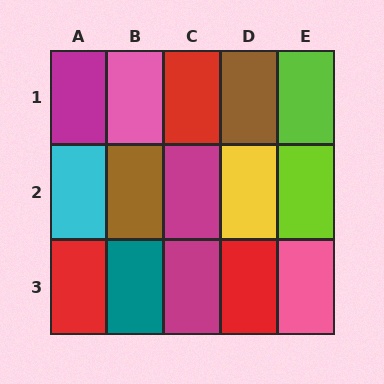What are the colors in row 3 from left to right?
Red, teal, magenta, red, pink.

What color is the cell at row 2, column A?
Cyan.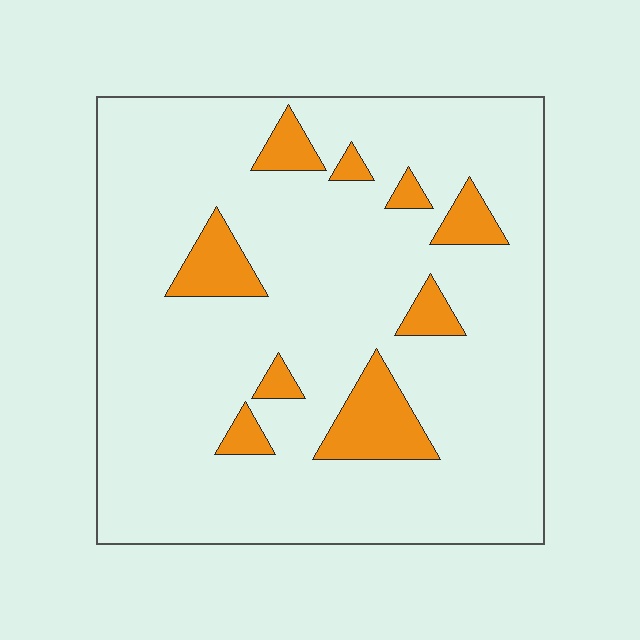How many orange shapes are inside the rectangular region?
9.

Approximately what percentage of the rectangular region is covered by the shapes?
Approximately 10%.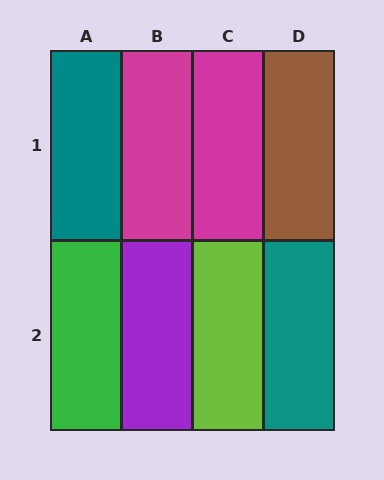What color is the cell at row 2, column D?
Teal.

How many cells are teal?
2 cells are teal.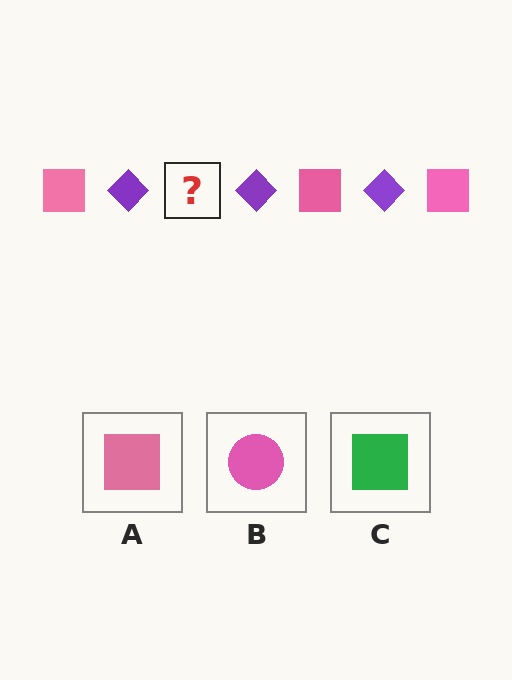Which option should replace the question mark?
Option A.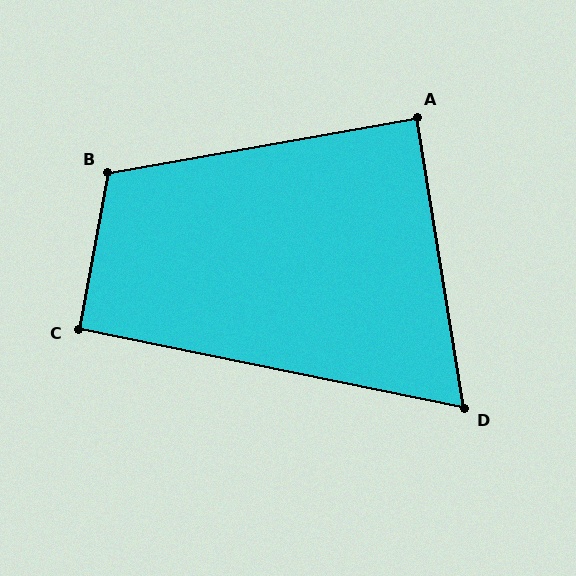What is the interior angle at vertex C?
Approximately 91 degrees (approximately right).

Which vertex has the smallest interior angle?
D, at approximately 69 degrees.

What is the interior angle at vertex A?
Approximately 89 degrees (approximately right).